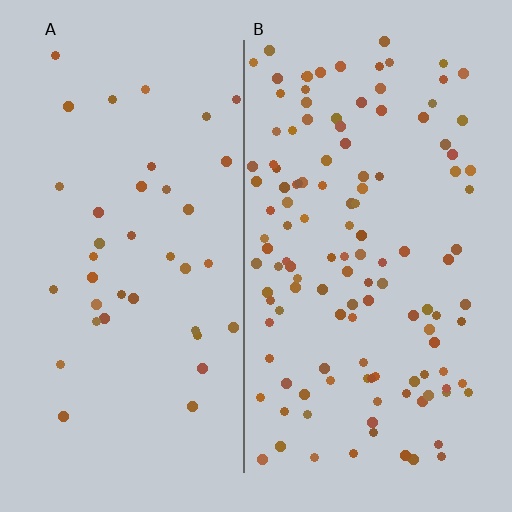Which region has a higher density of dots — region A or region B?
B (the right).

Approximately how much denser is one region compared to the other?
Approximately 3.2× — region B over region A.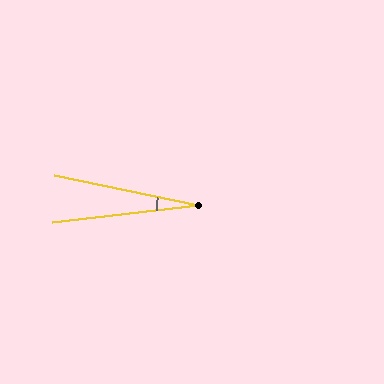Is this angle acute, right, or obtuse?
It is acute.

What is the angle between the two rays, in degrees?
Approximately 18 degrees.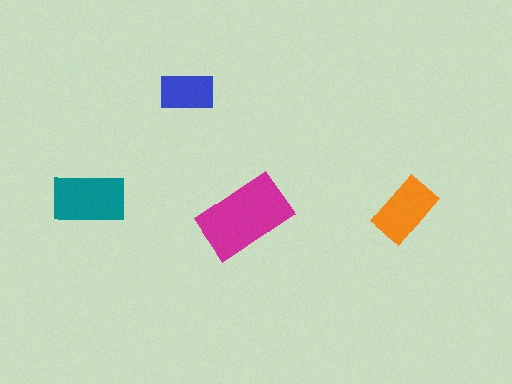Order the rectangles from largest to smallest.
the magenta one, the teal one, the orange one, the blue one.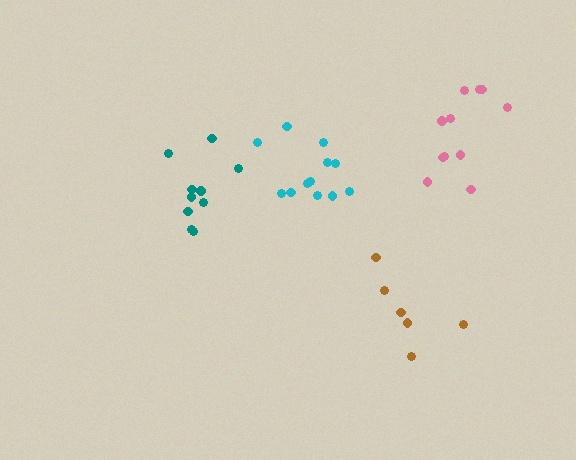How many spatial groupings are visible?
There are 4 spatial groupings.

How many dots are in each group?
Group 1: 10 dots, Group 2: 12 dots, Group 3: 6 dots, Group 4: 11 dots (39 total).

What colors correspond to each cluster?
The clusters are colored: teal, cyan, brown, pink.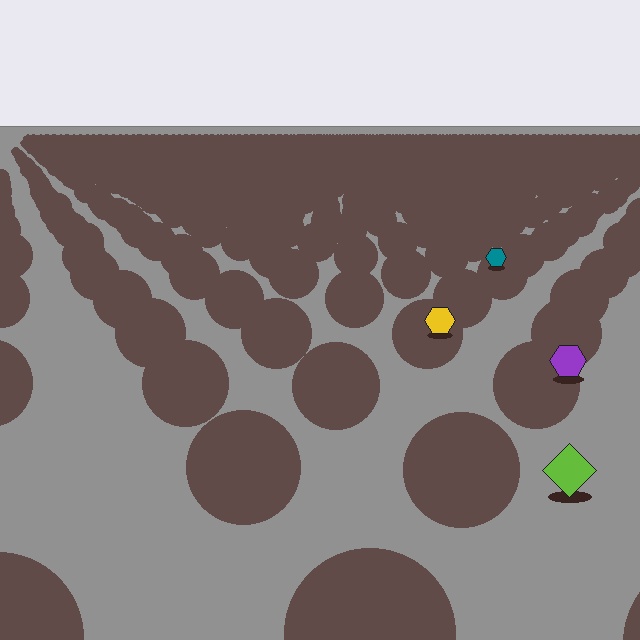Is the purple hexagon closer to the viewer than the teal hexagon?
Yes. The purple hexagon is closer — you can tell from the texture gradient: the ground texture is coarser near it.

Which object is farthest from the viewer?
The teal hexagon is farthest from the viewer. It appears smaller and the ground texture around it is denser.